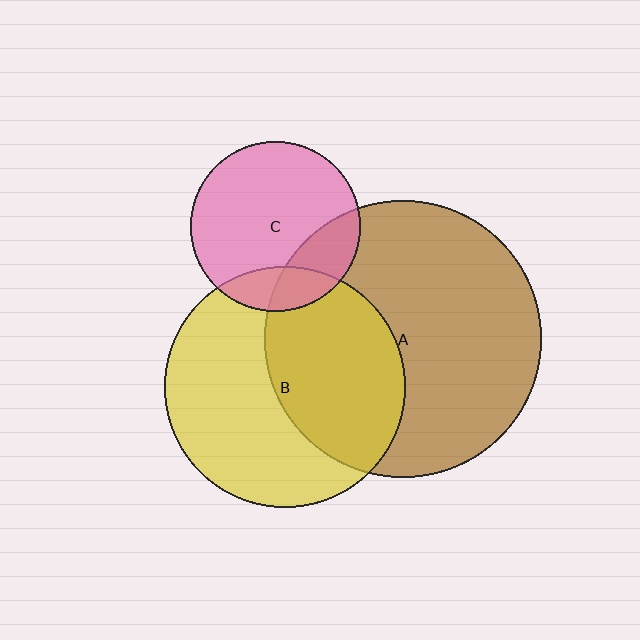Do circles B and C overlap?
Yes.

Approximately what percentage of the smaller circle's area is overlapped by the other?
Approximately 15%.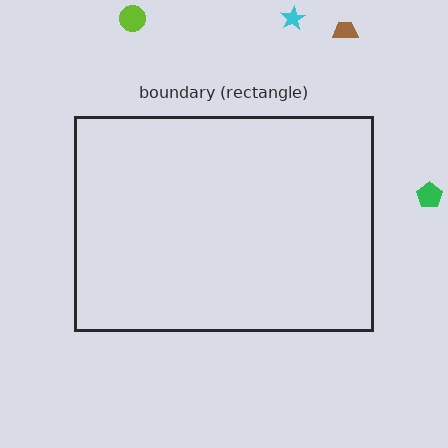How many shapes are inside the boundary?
0 inside, 4 outside.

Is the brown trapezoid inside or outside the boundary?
Outside.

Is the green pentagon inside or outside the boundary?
Outside.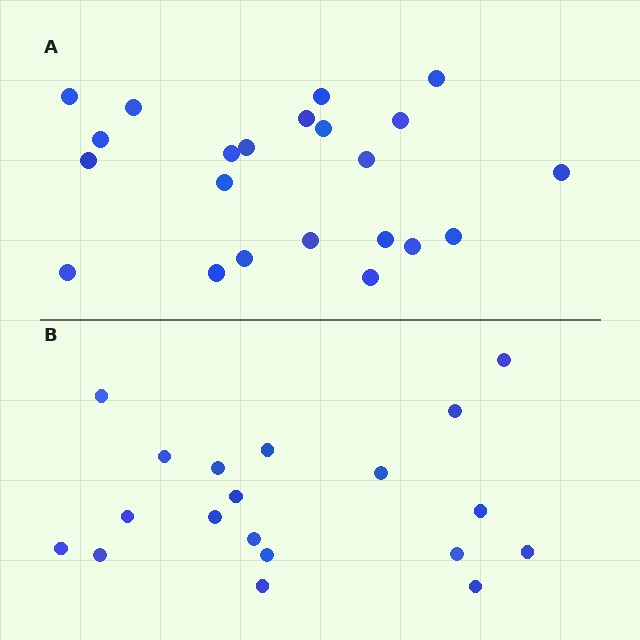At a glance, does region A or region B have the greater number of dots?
Region A (the top region) has more dots.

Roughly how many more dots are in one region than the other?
Region A has just a few more — roughly 2 or 3 more dots than region B.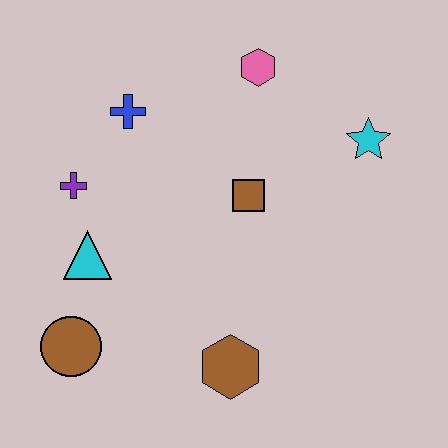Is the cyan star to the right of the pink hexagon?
Yes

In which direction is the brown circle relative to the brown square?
The brown circle is to the left of the brown square.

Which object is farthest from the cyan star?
The brown circle is farthest from the cyan star.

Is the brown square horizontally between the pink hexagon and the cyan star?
No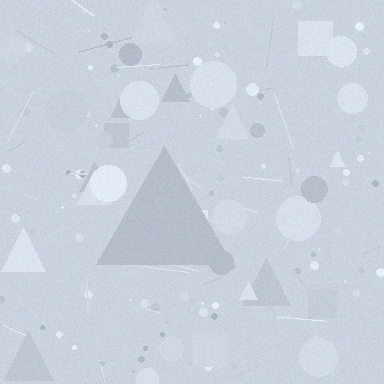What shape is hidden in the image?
A triangle is hidden in the image.